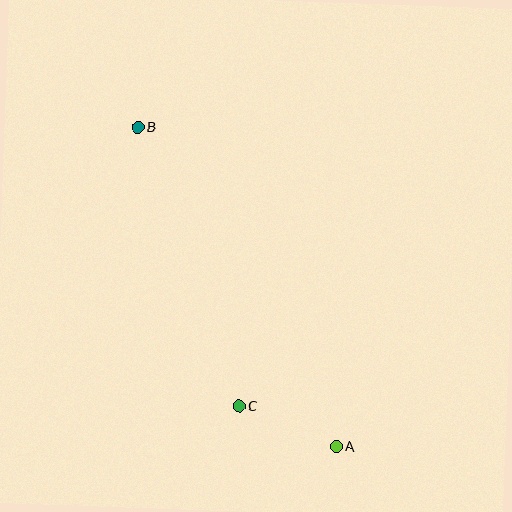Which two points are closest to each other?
Points A and C are closest to each other.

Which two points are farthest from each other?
Points A and B are farthest from each other.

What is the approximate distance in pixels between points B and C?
The distance between B and C is approximately 297 pixels.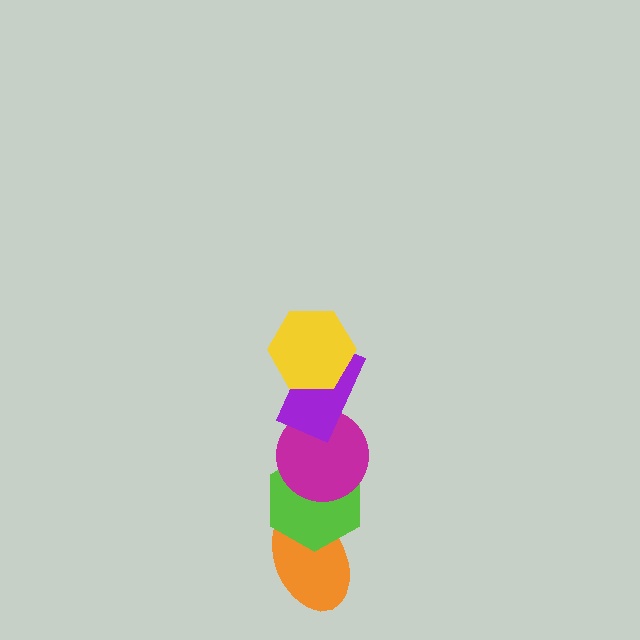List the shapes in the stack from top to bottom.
From top to bottom: the yellow hexagon, the purple rectangle, the magenta circle, the lime hexagon, the orange ellipse.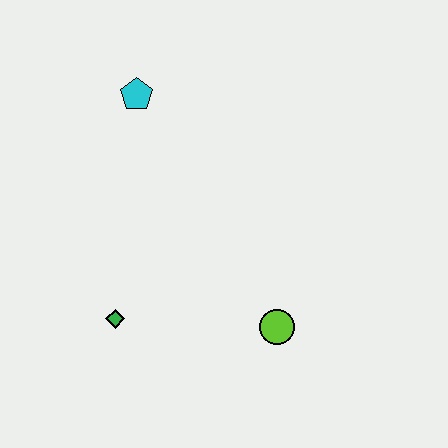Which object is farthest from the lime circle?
The cyan pentagon is farthest from the lime circle.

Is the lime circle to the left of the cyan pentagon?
No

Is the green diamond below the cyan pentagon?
Yes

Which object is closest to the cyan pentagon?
The green diamond is closest to the cyan pentagon.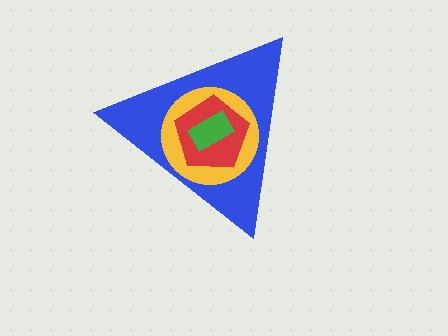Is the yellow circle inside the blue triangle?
Yes.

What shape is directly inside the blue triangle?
The yellow circle.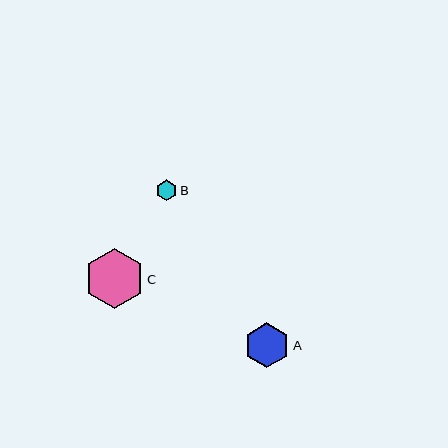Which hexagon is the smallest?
Hexagon B is the smallest with a size of approximately 21 pixels.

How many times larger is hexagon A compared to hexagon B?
Hexagon A is approximately 2.2 times the size of hexagon B.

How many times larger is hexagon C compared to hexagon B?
Hexagon C is approximately 2.8 times the size of hexagon B.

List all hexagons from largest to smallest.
From largest to smallest: C, A, B.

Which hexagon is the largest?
Hexagon C is the largest with a size of approximately 59 pixels.